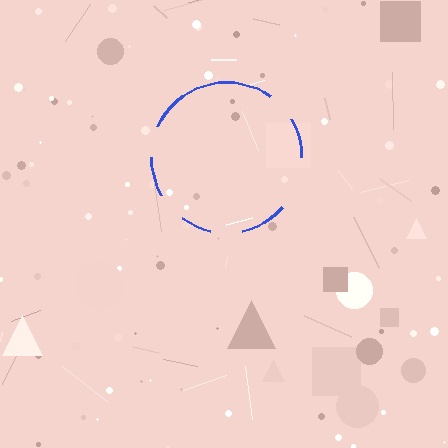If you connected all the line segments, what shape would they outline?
They would outline a circle.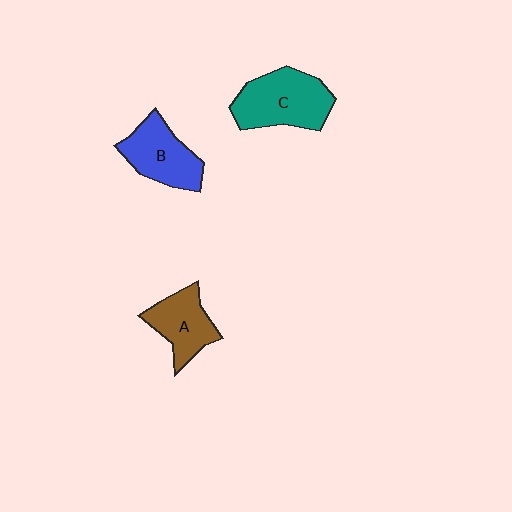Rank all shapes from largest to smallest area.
From largest to smallest: C (teal), B (blue), A (brown).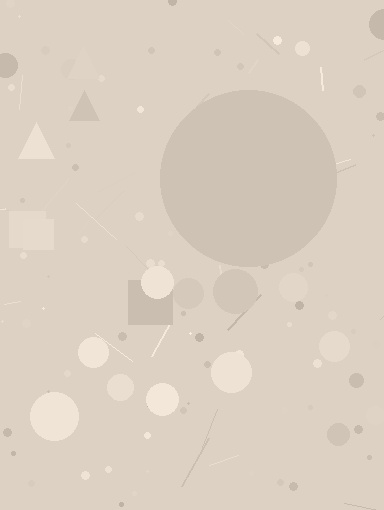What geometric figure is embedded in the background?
A circle is embedded in the background.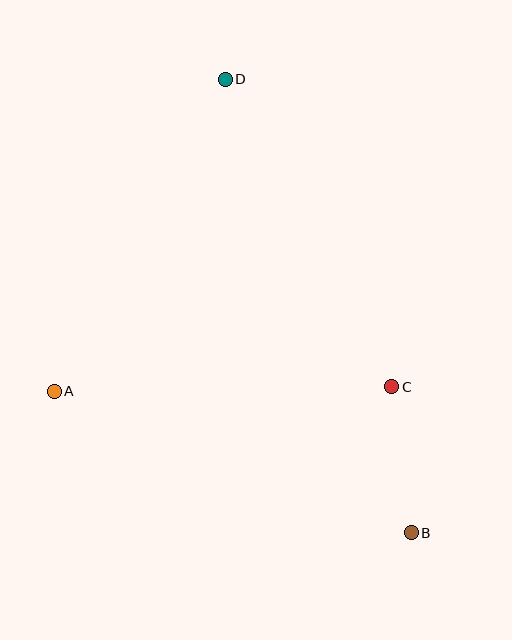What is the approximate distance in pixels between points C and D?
The distance between C and D is approximately 350 pixels.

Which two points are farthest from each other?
Points B and D are farthest from each other.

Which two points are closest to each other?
Points B and C are closest to each other.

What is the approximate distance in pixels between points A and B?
The distance between A and B is approximately 384 pixels.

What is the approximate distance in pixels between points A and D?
The distance between A and D is approximately 356 pixels.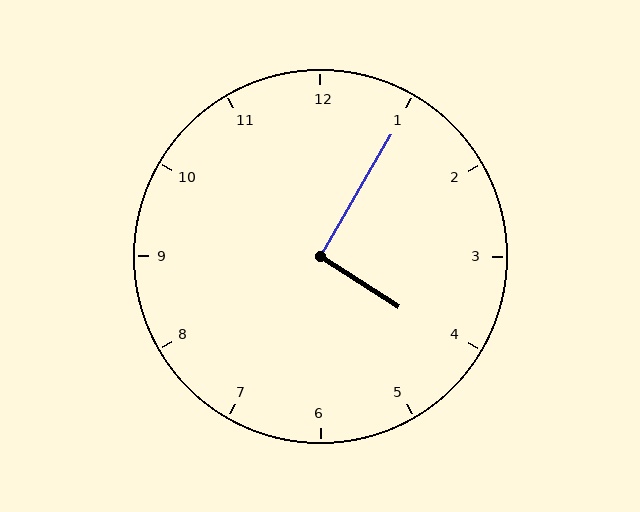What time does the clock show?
4:05.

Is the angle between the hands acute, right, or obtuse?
It is right.